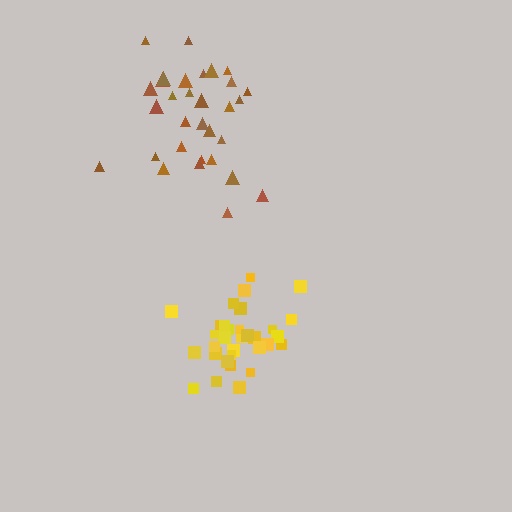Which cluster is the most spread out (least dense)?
Brown.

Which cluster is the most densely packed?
Yellow.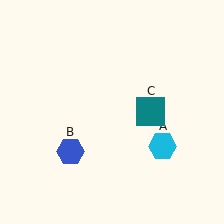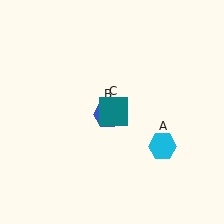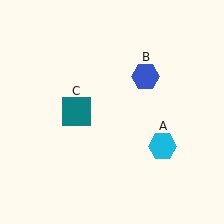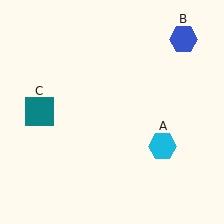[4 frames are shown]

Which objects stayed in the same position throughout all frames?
Cyan hexagon (object A) remained stationary.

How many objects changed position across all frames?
2 objects changed position: blue hexagon (object B), teal square (object C).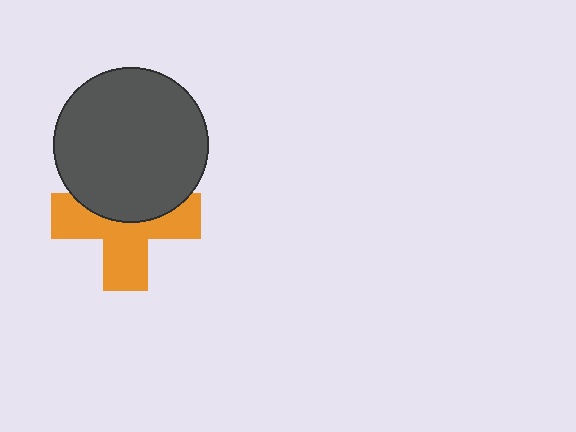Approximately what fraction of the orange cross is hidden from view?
Roughly 42% of the orange cross is hidden behind the dark gray circle.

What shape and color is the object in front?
The object in front is a dark gray circle.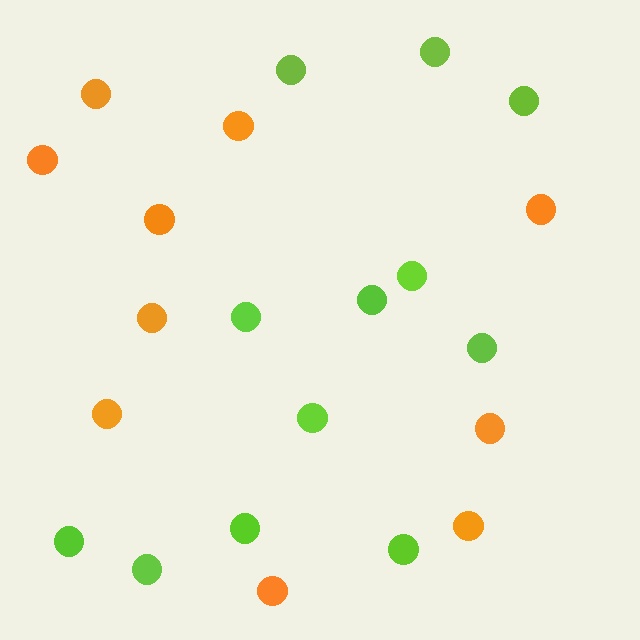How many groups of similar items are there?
There are 2 groups: one group of lime circles (12) and one group of orange circles (10).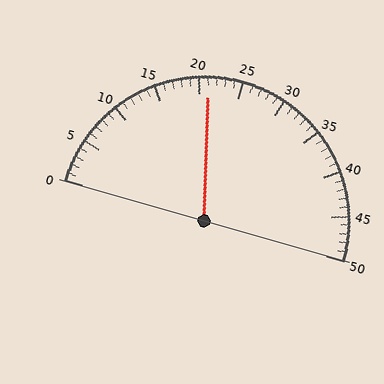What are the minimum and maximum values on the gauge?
The gauge ranges from 0 to 50.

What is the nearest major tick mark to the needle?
The nearest major tick mark is 20.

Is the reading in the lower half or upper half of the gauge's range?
The reading is in the lower half of the range (0 to 50).